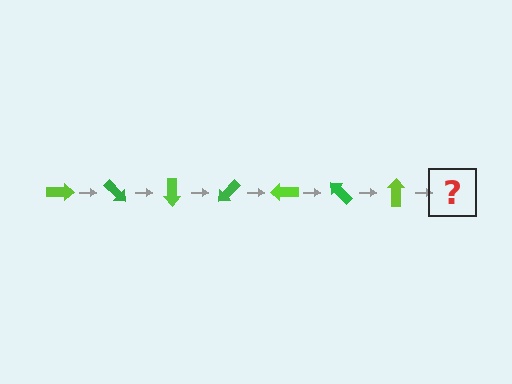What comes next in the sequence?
The next element should be a green arrow, rotated 315 degrees from the start.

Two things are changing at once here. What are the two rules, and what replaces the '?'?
The two rules are that it rotates 45 degrees each step and the color cycles through lime and green. The '?' should be a green arrow, rotated 315 degrees from the start.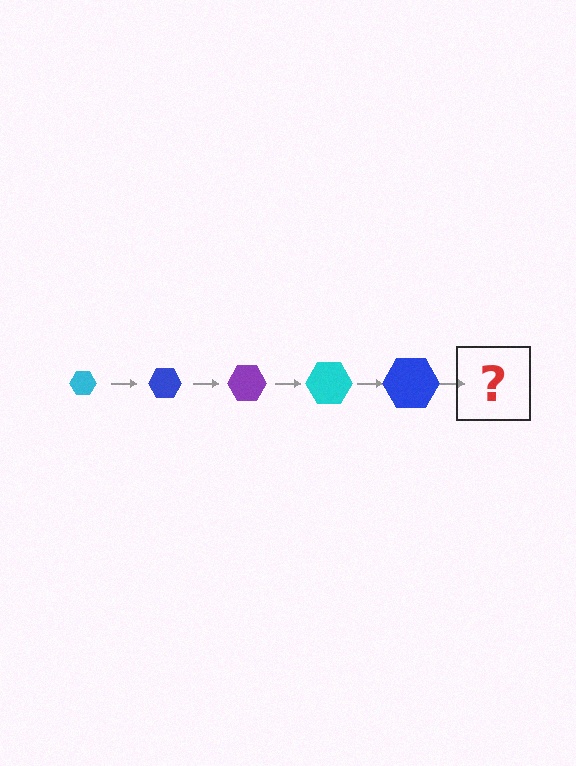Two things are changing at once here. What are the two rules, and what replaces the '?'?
The two rules are that the hexagon grows larger each step and the color cycles through cyan, blue, and purple. The '?' should be a purple hexagon, larger than the previous one.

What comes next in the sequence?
The next element should be a purple hexagon, larger than the previous one.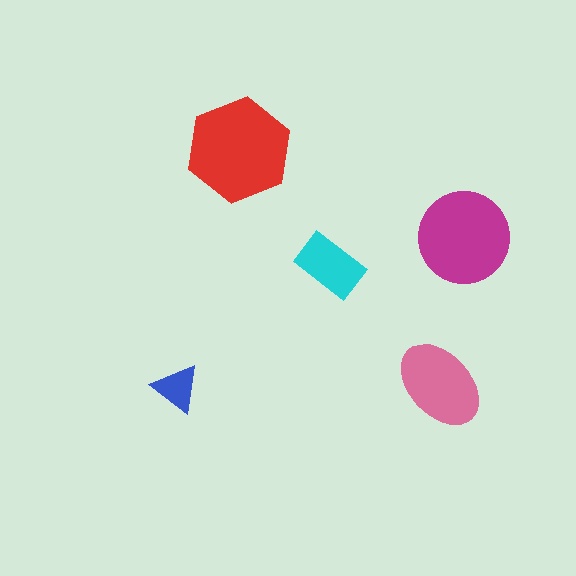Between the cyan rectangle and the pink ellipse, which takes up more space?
The pink ellipse.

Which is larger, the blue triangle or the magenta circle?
The magenta circle.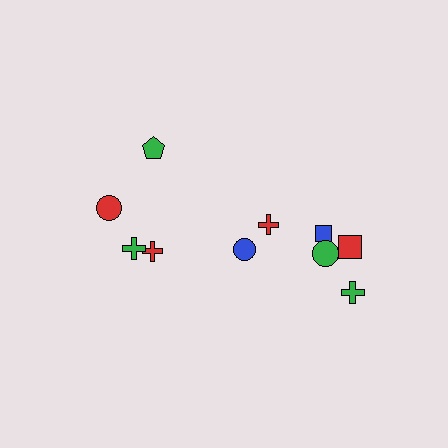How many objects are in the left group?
There are 4 objects.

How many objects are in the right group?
There are 6 objects.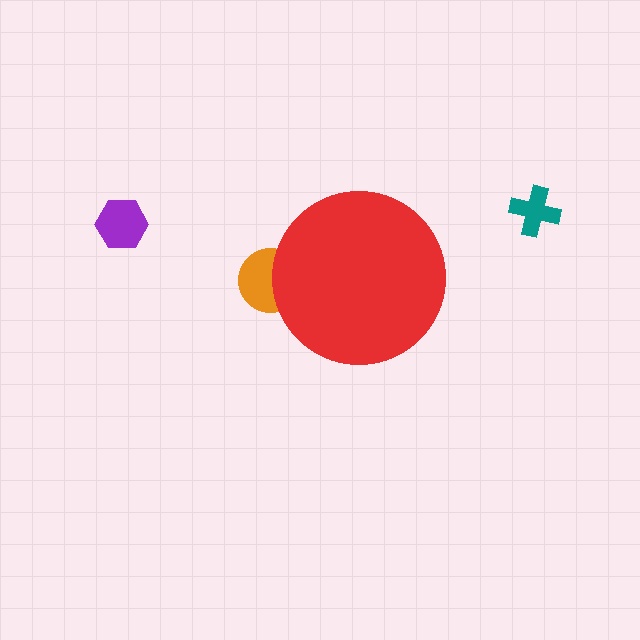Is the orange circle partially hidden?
Yes, the orange circle is partially hidden behind the red circle.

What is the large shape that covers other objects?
A red circle.